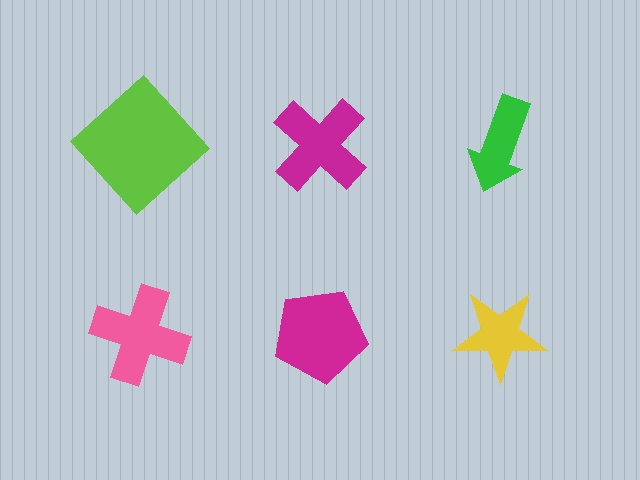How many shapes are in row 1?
3 shapes.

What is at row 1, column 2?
A magenta cross.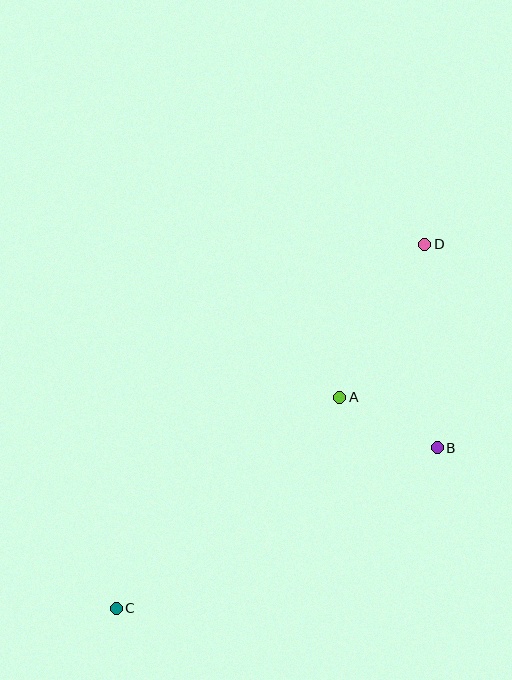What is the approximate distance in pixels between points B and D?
The distance between B and D is approximately 204 pixels.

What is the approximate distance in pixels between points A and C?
The distance between A and C is approximately 308 pixels.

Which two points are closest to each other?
Points A and B are closest to each other.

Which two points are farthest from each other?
Points C and D are farthest from each other.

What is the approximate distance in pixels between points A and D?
The distance between A and D is approximately 175 pixels.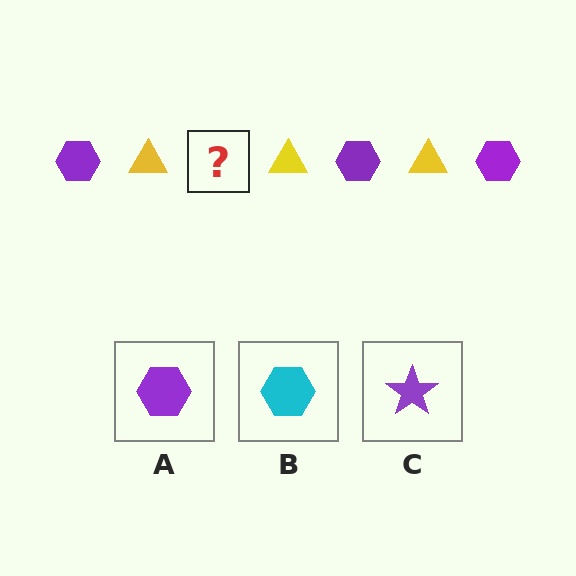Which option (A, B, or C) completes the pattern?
A.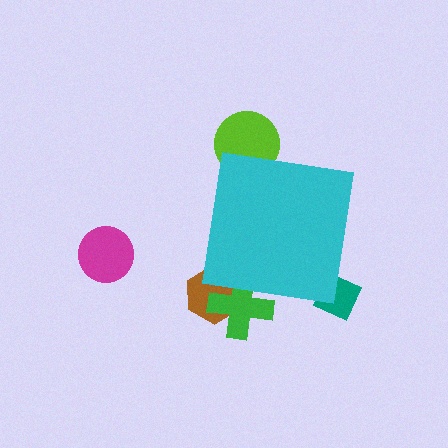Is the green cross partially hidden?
Yes, the green cross is partially hidden behind the cyan square.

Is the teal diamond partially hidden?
Yes, the teal diamond is partially hidden behind the cyan square.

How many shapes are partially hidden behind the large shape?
4 shapes are partially hidden.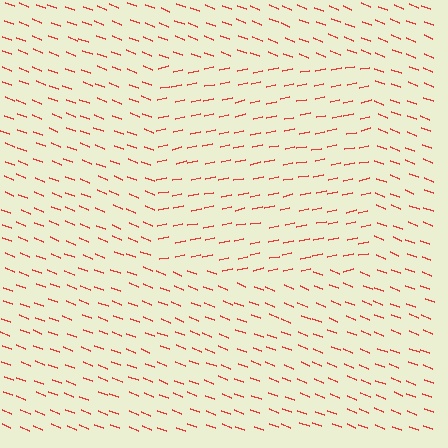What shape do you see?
I see a rectangle.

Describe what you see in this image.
The image is filled with small red line segments. A rectangle region in the image has lines oriented differently from the surrounding lines, creating a visible texture boundary.